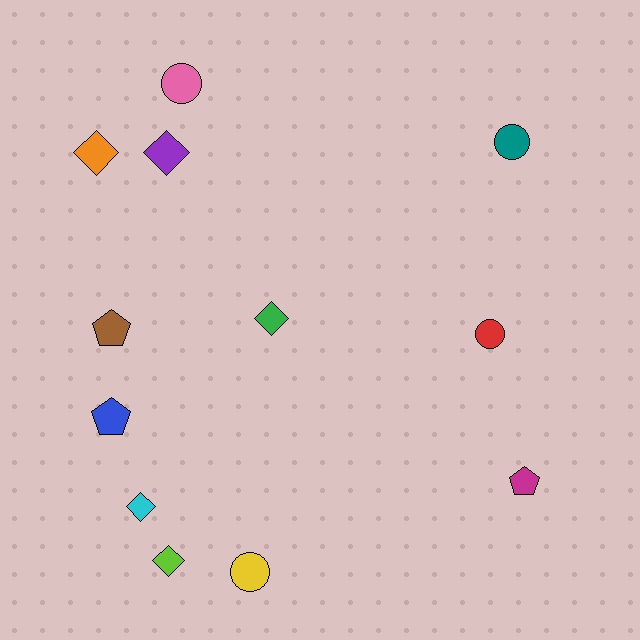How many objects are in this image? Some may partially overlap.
There are 12 objects.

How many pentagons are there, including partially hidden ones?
There are 3 pentagons.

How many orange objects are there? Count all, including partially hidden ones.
There is 1 orange object.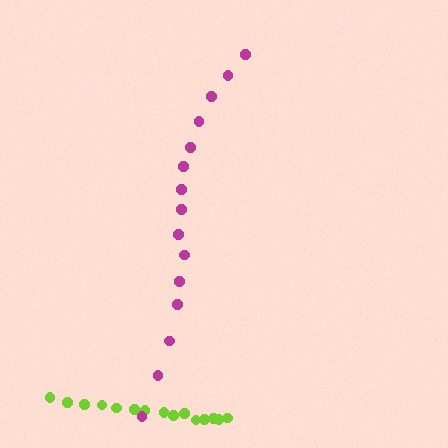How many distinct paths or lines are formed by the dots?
There are 2 distinct paths.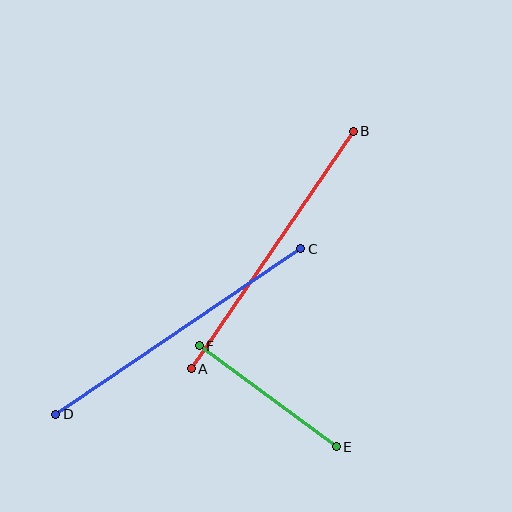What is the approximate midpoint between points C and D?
The midpoint is at approximately (178, 332) pixels.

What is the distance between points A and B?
The distance is approximately 287 pixels.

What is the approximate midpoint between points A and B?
The midpoint is at approximately (272, 250) pixels.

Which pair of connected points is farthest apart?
Points C and D are farthest apart.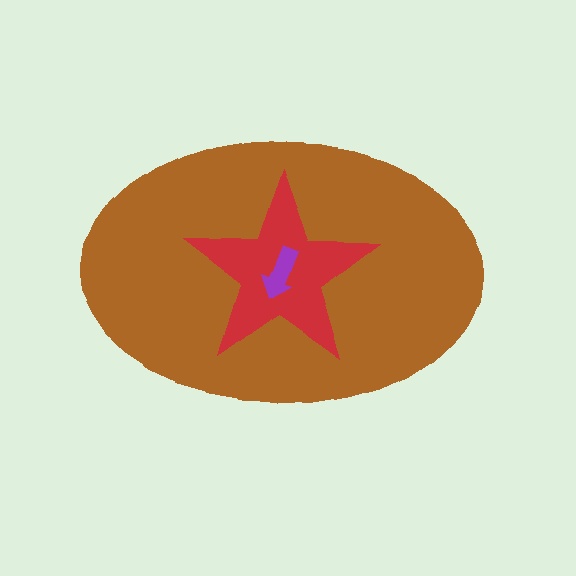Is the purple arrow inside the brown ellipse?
Yes.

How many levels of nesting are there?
3.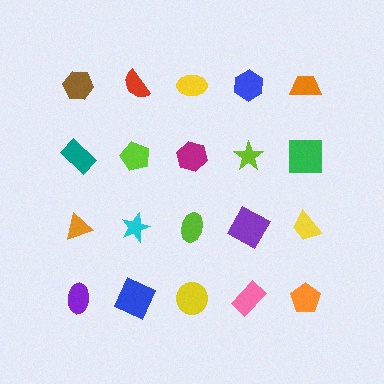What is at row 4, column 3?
A yellow circle.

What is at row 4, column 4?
A pink rectangle.